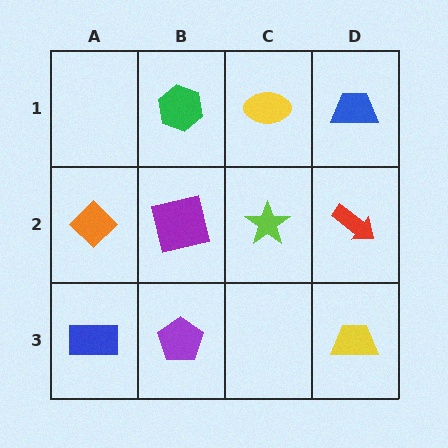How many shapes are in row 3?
3 shapes.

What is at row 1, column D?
A blue trapezoid.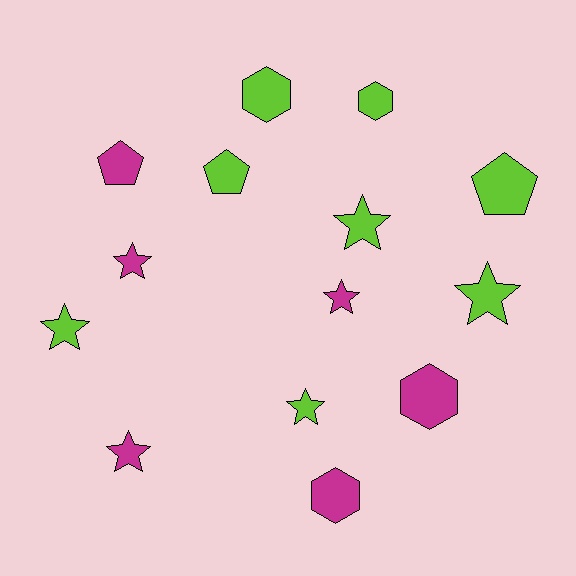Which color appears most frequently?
Lime, with 8 objects.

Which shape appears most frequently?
Star, with 7 objects.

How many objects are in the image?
There are 14 objects.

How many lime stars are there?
There are 4 lime stars.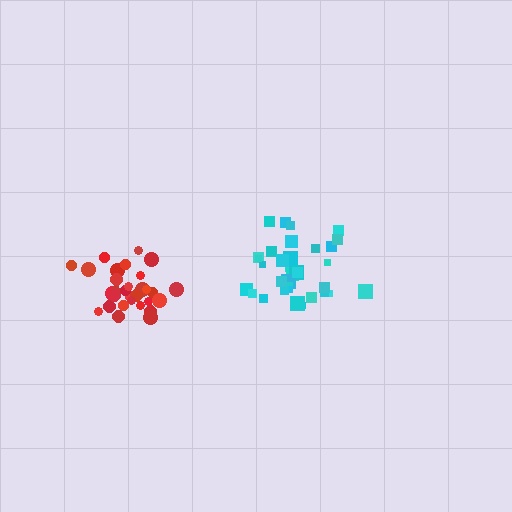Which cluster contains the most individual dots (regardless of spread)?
Cyan (34).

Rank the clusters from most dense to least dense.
cyan, red.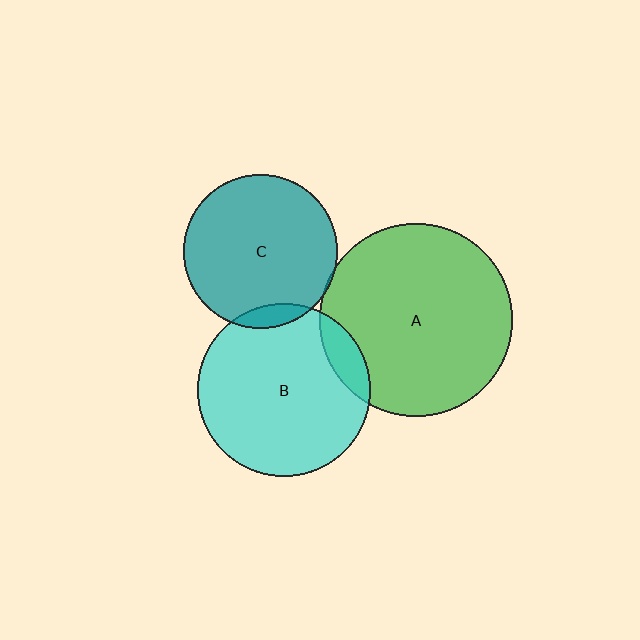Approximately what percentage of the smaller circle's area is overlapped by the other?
Approximately 10%.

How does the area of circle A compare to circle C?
Approximately 1.6 times.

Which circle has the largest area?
Circle A (green).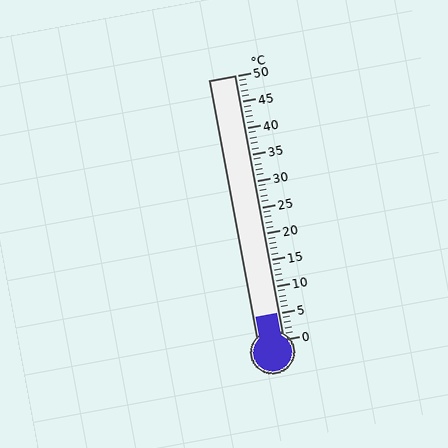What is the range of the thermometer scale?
The thermometer scale ranges from 0°C to 50°C.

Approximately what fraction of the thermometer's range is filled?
The thermometer is filled to approximately 10% of its range.